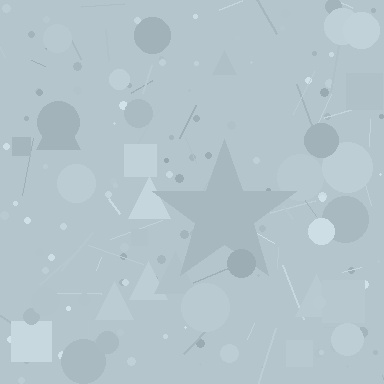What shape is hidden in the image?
A star is hidden in the image.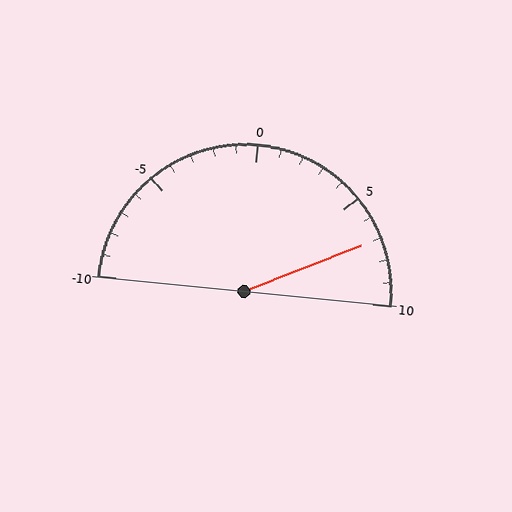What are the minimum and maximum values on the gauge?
The gauge ranges from -10 to 10.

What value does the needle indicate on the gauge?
The needle indicates approximately 7.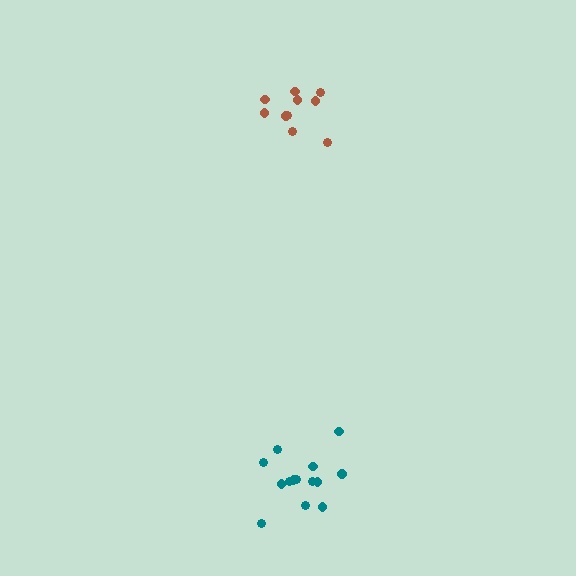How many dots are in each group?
Group 1: 14 dots, Group 2: 10 dots (24 total).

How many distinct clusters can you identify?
There are 2 distinct clusters.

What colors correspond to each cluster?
The clusters are colored: teal, brown.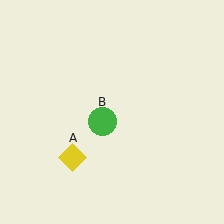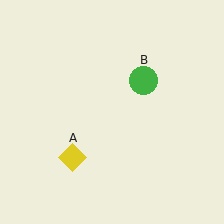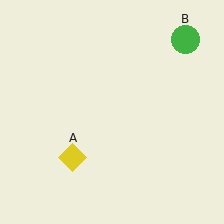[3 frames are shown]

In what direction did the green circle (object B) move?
The green circle (object B) moved up and to the right.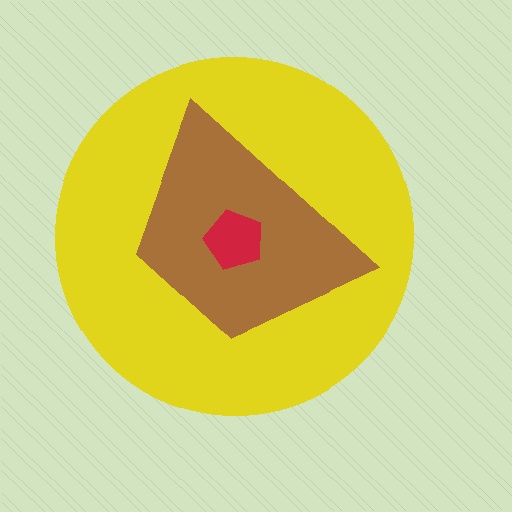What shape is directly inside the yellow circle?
The brown trapezoid.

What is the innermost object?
The red pentagon.